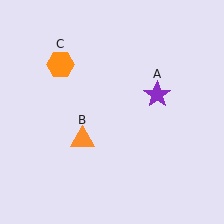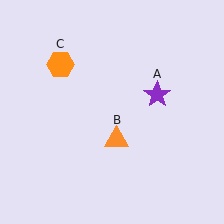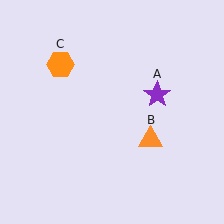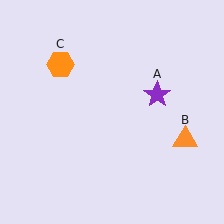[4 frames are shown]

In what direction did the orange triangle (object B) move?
The orange triangle (object B) moved right.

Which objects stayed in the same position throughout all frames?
Purple star (object A) and orange hexagon (object C) remained stationary.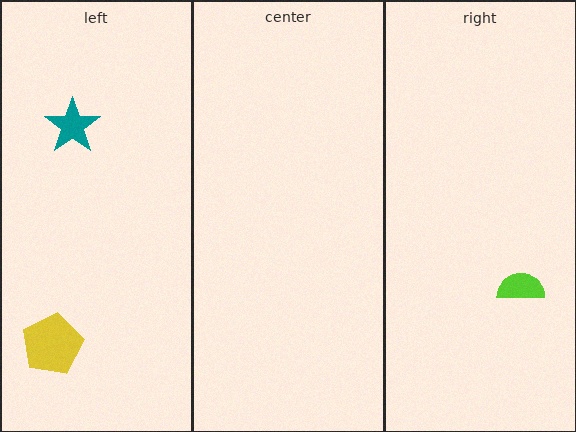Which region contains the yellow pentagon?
The left region.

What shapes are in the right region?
The lime semicircle.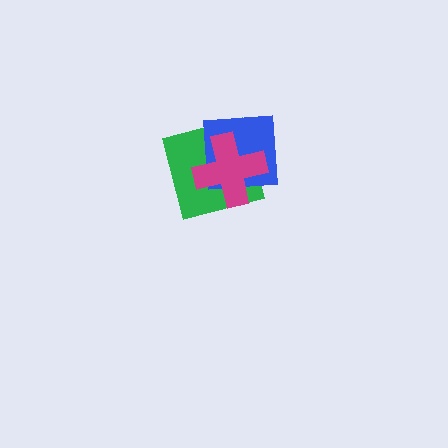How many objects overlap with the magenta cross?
2 objects overlap with the magenta cross.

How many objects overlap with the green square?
2 objects overlap with the green square.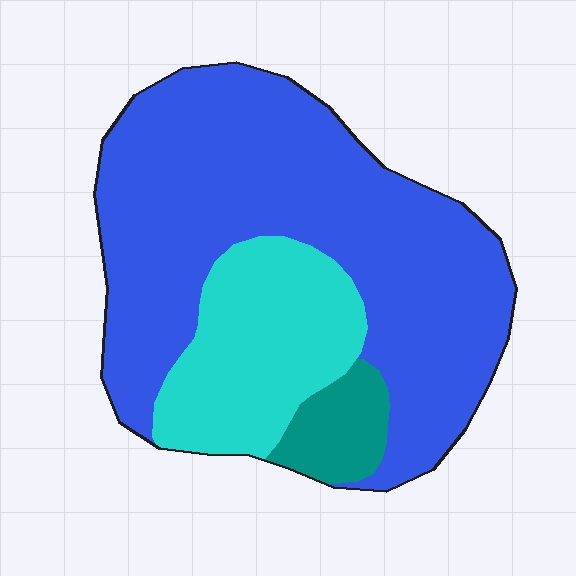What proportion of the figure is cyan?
Cyan covers around 25% of the figure.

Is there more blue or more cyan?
Blue.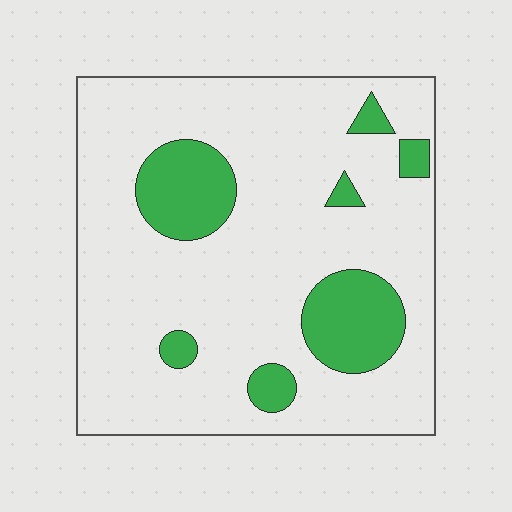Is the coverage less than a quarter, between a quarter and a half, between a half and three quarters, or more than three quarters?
Less than a quarter.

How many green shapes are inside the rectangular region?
7.